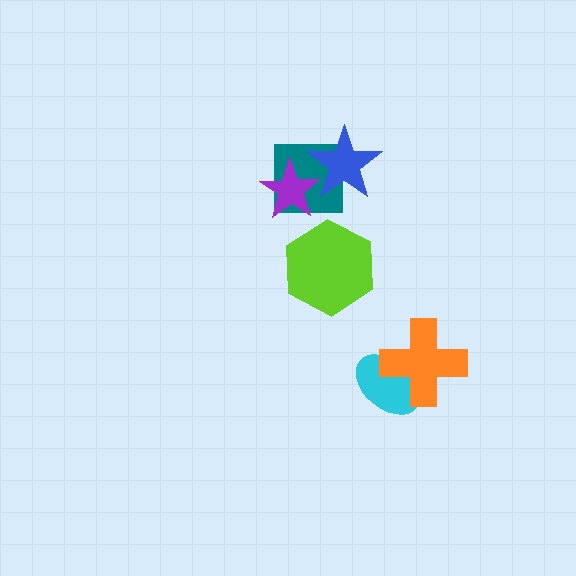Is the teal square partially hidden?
Yes, it is partially covered by another shape.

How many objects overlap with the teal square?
2 objects overlap with the teal square.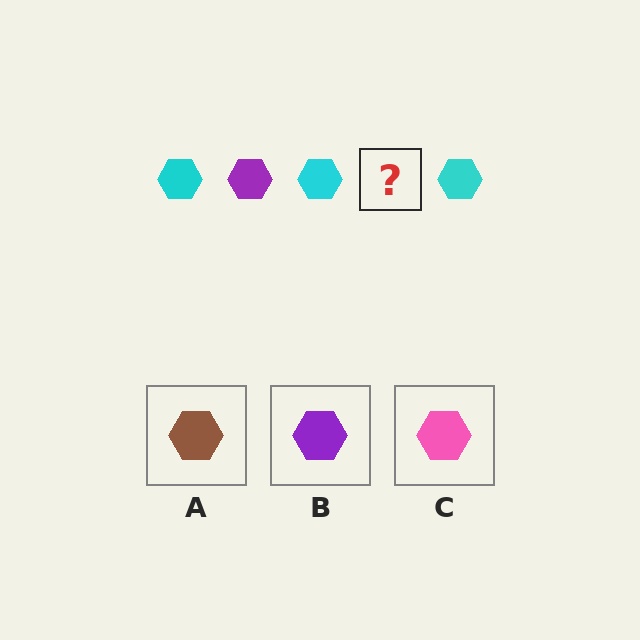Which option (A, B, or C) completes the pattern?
B.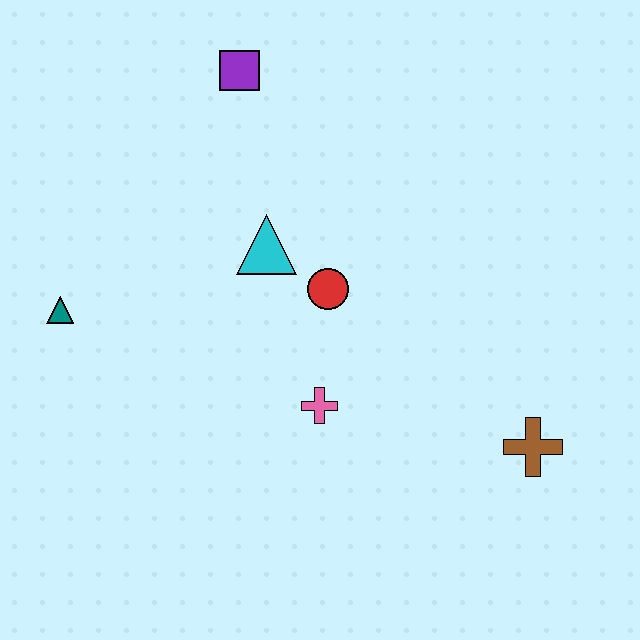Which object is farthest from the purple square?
The brown cross is farthest from the purple square.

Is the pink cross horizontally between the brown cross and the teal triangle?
Yes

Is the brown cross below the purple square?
Yes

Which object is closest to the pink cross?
The red circle is closest to the pink cross.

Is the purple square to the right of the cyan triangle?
No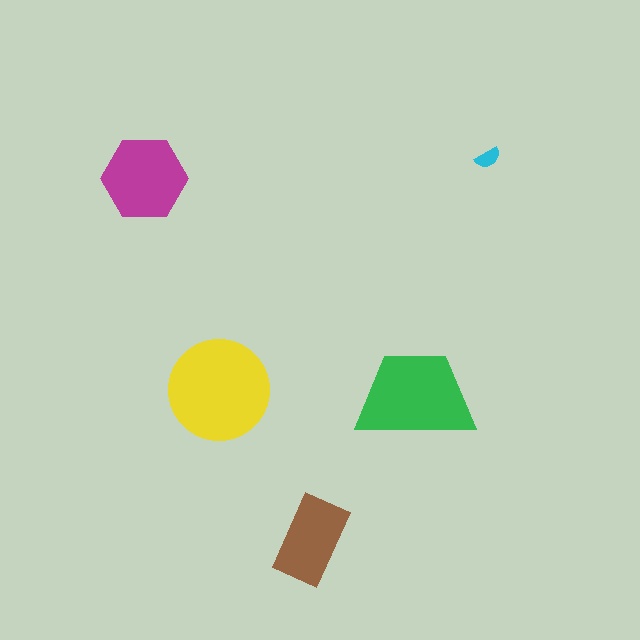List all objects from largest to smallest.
The yellow circle, the green trapezoid, the magenta hexagon, the brown rectangle, the cyan semicircle.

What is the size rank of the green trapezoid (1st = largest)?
2nd.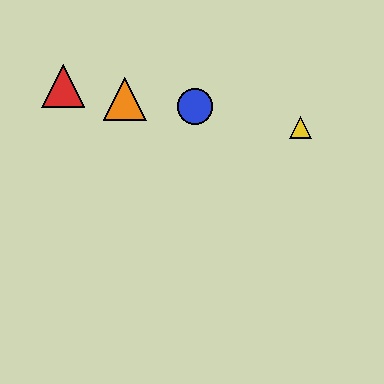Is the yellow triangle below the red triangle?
Yes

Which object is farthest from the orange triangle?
The yellow triangle is farthest from the orange triangle.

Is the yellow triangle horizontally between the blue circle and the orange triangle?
No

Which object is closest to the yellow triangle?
The blue circle is closest to the yellow triangle.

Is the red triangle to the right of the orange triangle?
No